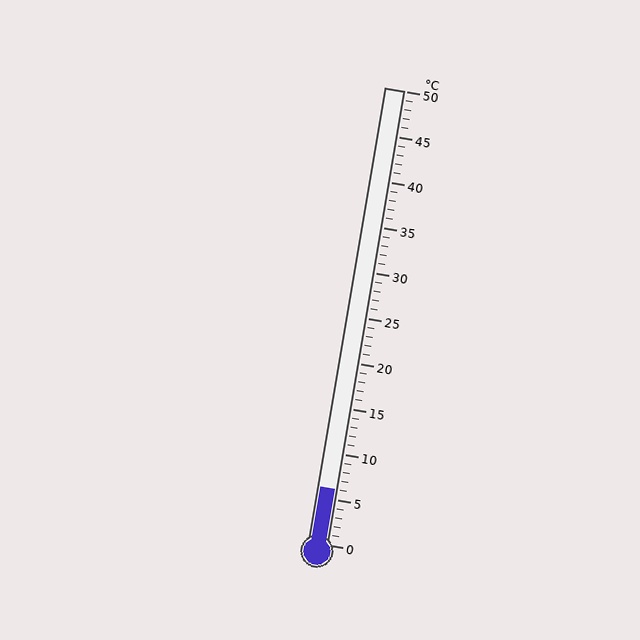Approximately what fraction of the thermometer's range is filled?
The thermometer is filled to approximately 10% of its range.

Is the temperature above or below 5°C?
The temperature is above 5°C.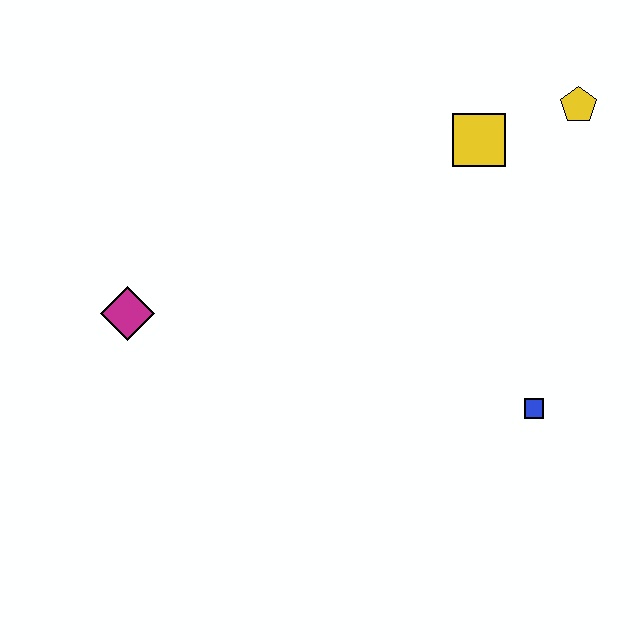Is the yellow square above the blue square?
Yes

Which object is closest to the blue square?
The yellow square is closest to the blue square.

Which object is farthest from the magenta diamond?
The yellow pentagon is farthest from the magenta diamond.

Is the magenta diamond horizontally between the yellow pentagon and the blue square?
No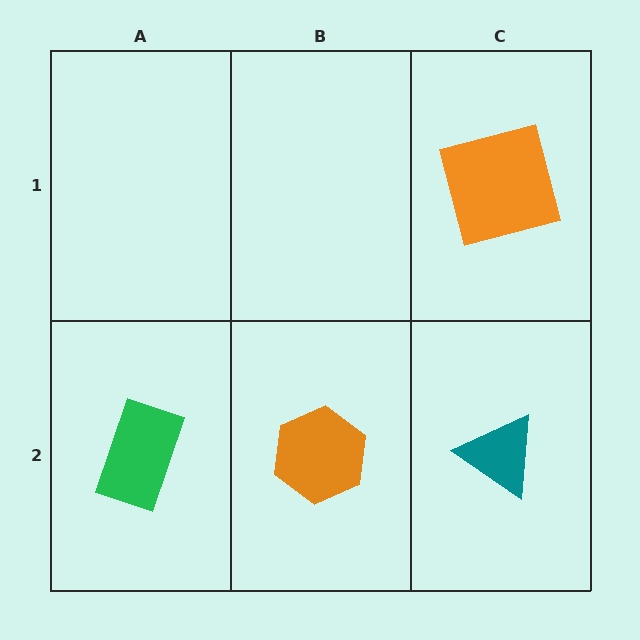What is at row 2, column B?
An orange hexagon.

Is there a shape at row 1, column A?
No, that cell is empty.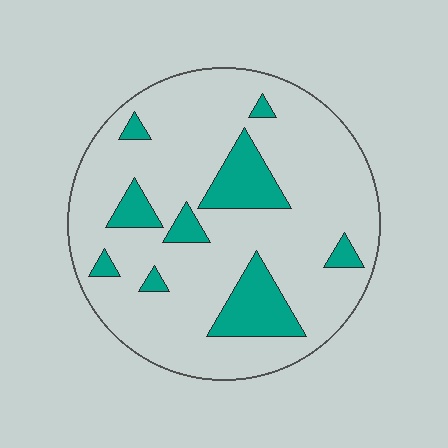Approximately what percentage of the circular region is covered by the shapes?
Approximately 20%.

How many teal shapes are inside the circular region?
9.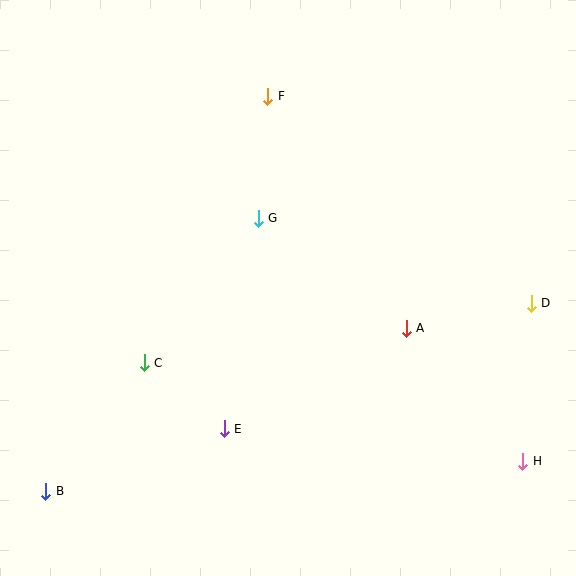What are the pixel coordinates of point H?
Point H is at (523, 461).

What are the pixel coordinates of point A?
Point A is at (406, 328).